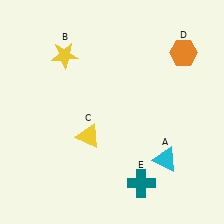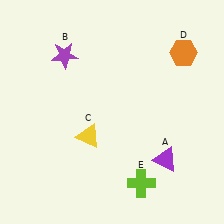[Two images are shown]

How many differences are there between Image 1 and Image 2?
There are 3 differences between the two images.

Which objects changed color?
A changed from cyan to purple. B changed from yellow to purple. E changed from teal to lime.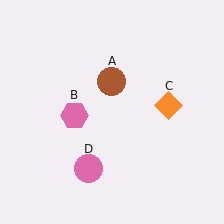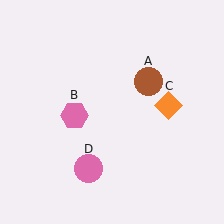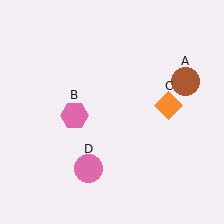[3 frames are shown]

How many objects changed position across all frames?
1 object changed position: brown circle (object A).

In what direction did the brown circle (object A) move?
The brown circle (object A) moved right.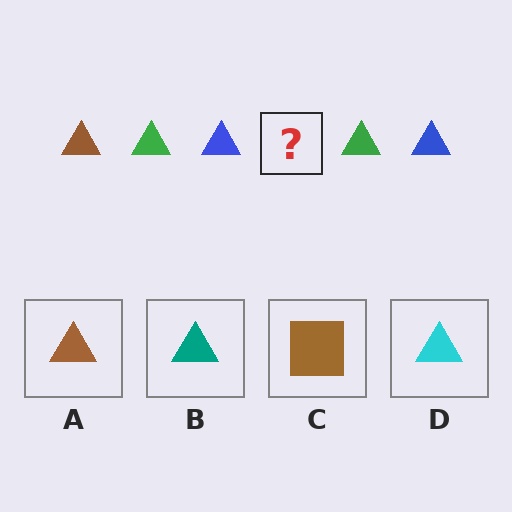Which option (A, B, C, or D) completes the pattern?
A.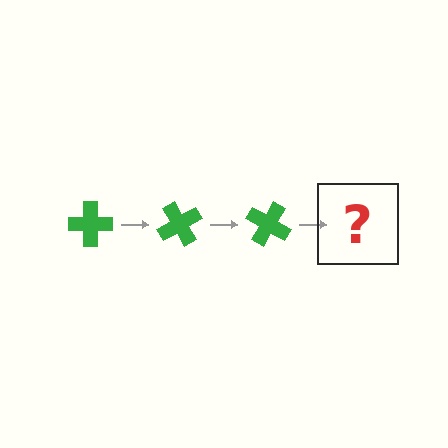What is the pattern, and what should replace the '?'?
The pattern is that the cross rotates 60 degrees each step. The '?' should be a green cross rotated 180 degrees.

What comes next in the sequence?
The next element should be a green cross rotated 180 degrees.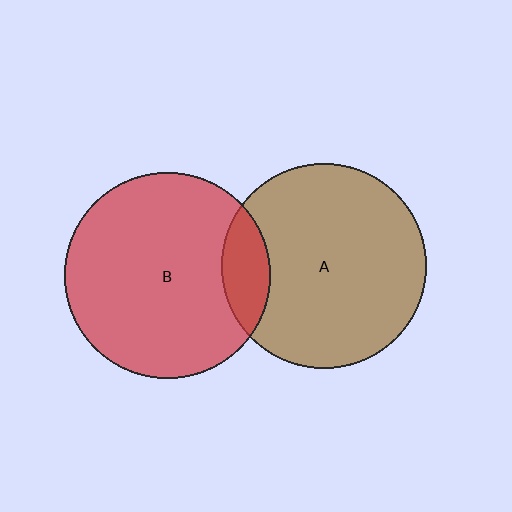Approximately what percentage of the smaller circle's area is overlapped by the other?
Approximately 15%.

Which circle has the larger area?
Circle B (red).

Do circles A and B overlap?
Yes.